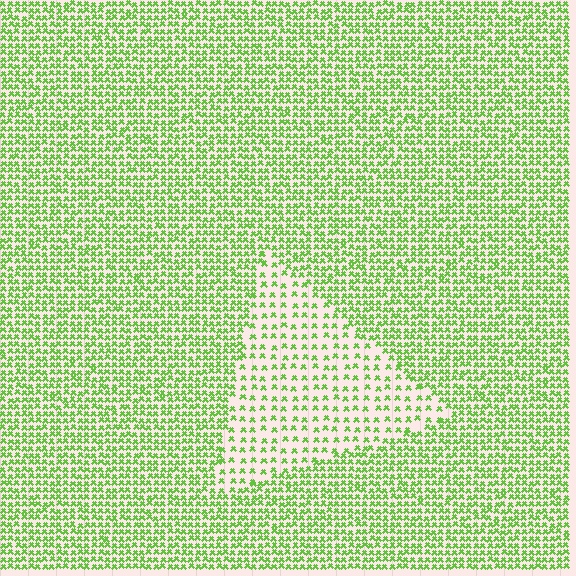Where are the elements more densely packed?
The elements are more densely packed outside the triangle boundary.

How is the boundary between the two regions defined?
The boundary is defined by a change in element density (approximately 2.2x ratio). All elements are the same color, size, and shape.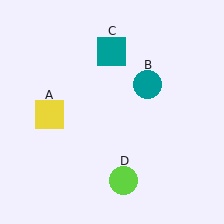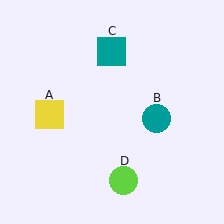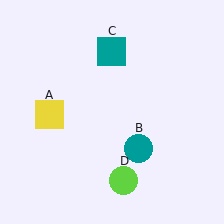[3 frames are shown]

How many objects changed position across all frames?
1 object changed position: teal circle (object B).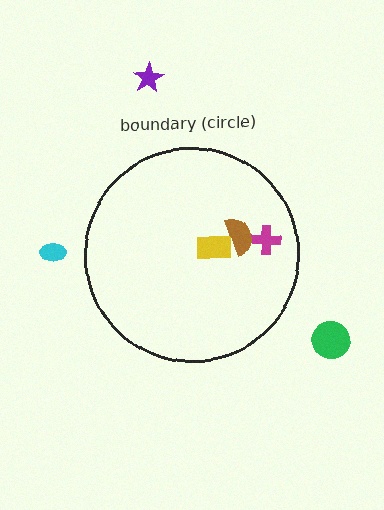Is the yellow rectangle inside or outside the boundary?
Inside.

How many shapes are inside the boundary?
3 inside, 3 outside.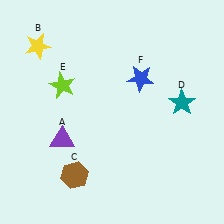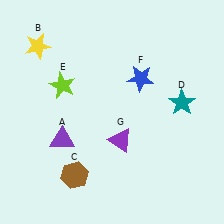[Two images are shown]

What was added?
A purple triangle (G) was added in Image 2.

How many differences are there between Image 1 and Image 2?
There is 1 difference between the two images.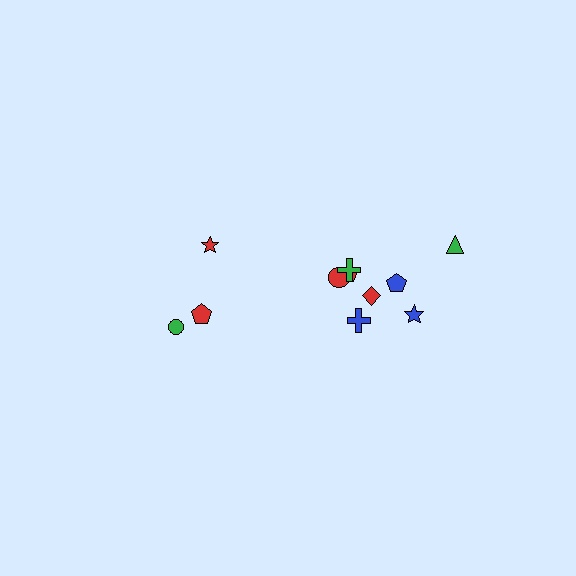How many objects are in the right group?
There are 8 objects.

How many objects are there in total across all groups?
There are 11 objects.